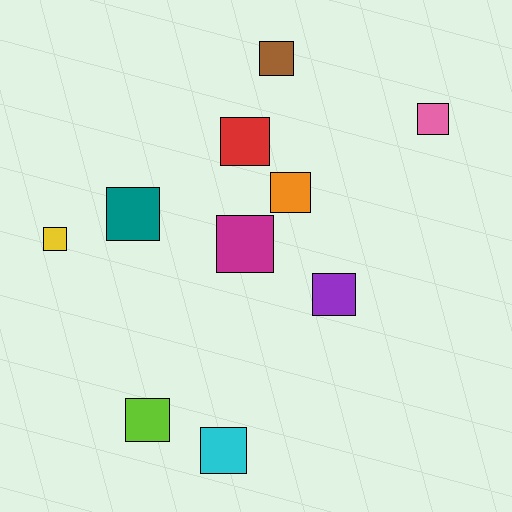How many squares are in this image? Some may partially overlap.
There are 10 squares.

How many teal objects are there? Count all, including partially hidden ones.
There is 1 teal object.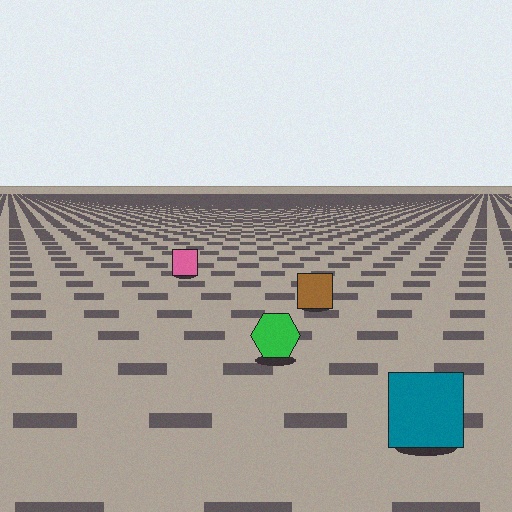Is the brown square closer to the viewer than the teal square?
No. The teal square is closer — you can tell from the texture gradient: the ground texture is coarser near it.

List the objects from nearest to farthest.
From nearest to farthest: the teal square, the green hexagon, the brown square, the pink square.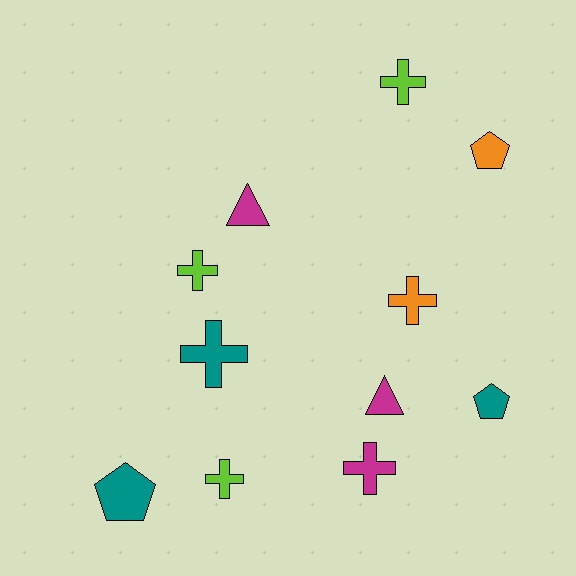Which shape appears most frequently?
Cross, with 6 objects.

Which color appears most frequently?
Teal, with 3 objects.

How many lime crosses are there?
There are 3 lime crosses.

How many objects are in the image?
There are 11 objects.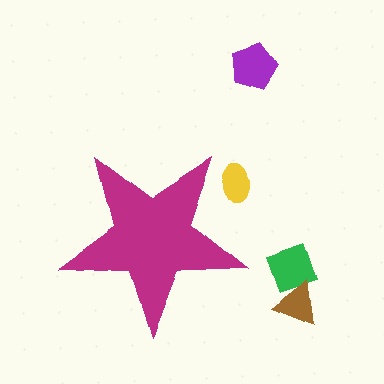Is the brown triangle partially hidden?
No, the brown triangle is fully visible.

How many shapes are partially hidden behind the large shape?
1 shape is partially hidden.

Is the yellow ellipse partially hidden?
Yes, the yellow ellipse is partially hidden behind the magenta star.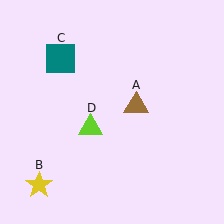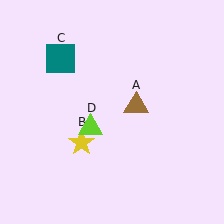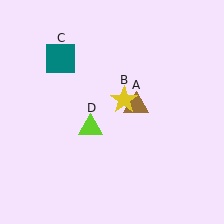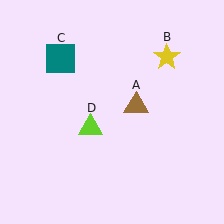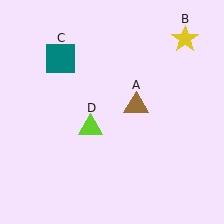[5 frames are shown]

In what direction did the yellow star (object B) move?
The yellow star (object B) moved up and to the right.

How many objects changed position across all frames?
1 object changed position: yellow star (object B).